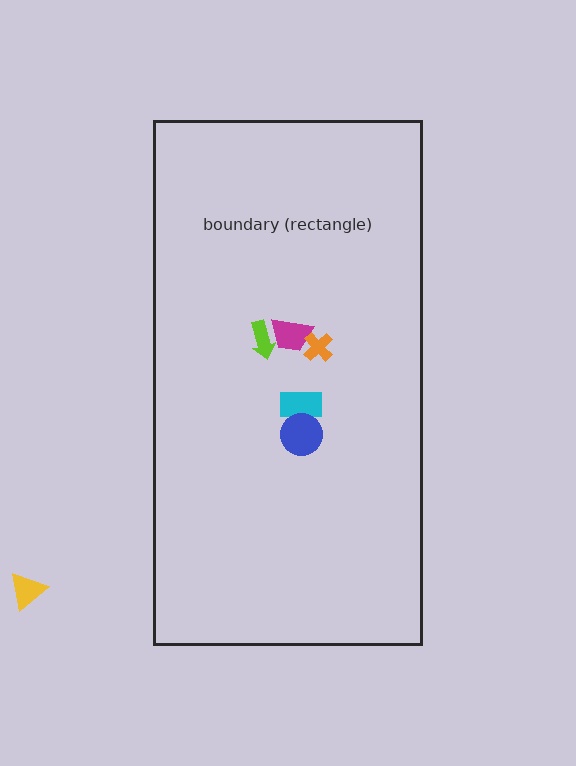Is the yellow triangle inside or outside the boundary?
Outside.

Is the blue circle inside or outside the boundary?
Inside.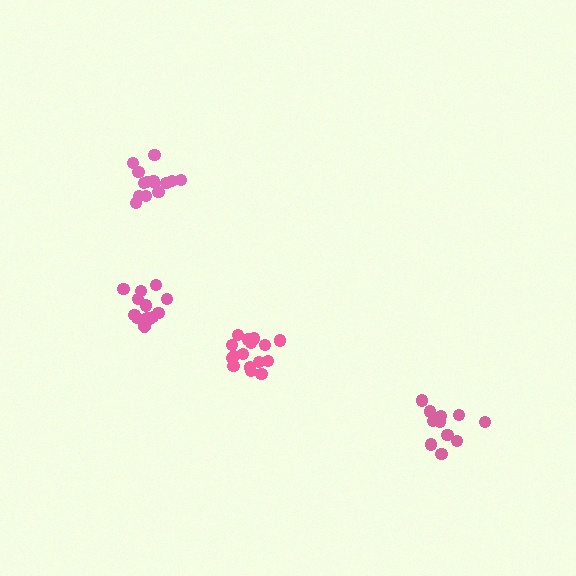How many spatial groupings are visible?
There are 4 spatial groupings.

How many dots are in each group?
Group 1: 11 dots, Group 2: 14 dots, Group 3: 13 dots, Group 4: 16 dots (54 total).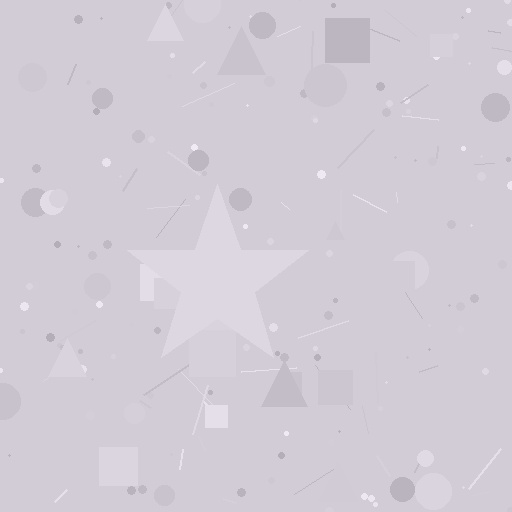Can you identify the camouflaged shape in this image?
The camouflaged shape is a star.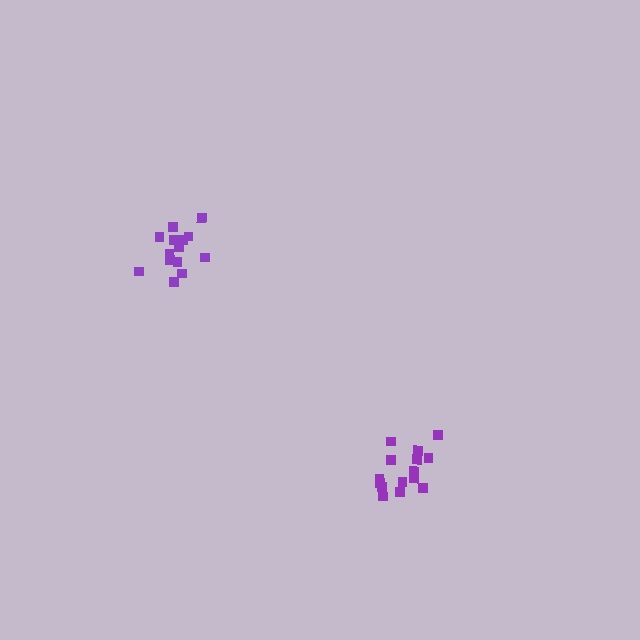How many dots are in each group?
Group 1: 15 dots, Group 2: 14 dots (29 total).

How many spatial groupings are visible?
There are 2 spatial groupings.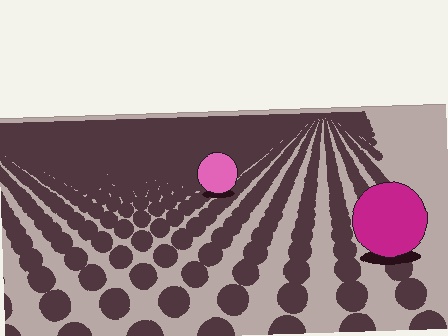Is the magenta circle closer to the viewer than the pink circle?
Yes. The magenta circle is closer — you can tell from the texture gradient: the ground texture is coarser near it.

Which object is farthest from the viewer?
The pink circle is farthest from the viewer. It appears smaller and the ground texture around it is denser.